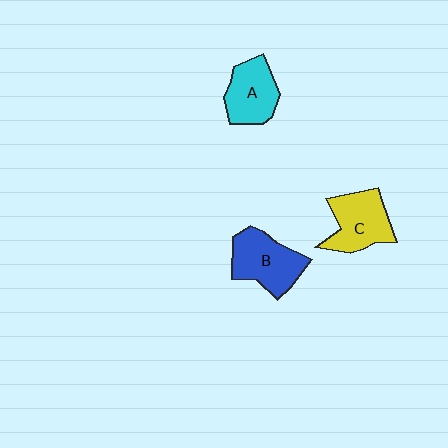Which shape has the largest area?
Shape B (blue).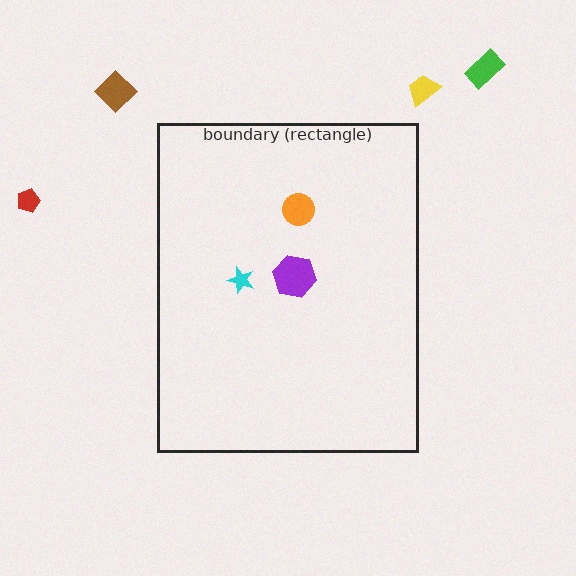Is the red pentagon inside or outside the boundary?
Outside.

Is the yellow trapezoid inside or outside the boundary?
Outside.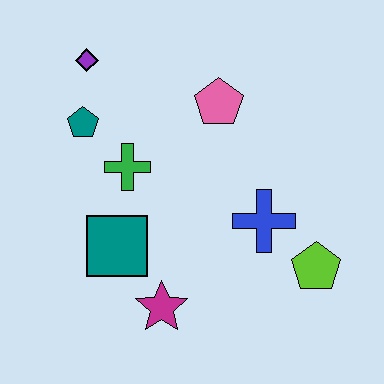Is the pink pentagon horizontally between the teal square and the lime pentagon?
Yes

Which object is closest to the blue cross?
The lime pentagon is closest to the blue cross.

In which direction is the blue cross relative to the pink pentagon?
The blue cross is below the pink pentagon.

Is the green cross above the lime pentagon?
Yes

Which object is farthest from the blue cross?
The purple diamond is farthest from the blue cross.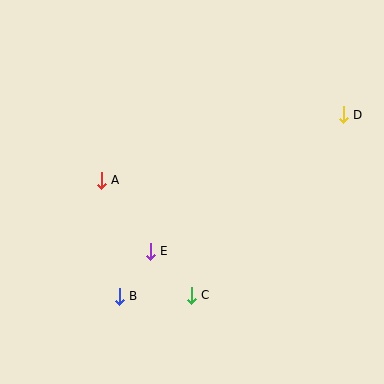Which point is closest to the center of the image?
Point E at (150, 251) is closest to the center.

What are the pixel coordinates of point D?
Point D is at (343, 115).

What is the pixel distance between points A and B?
The distance between A and B is 117 pixels.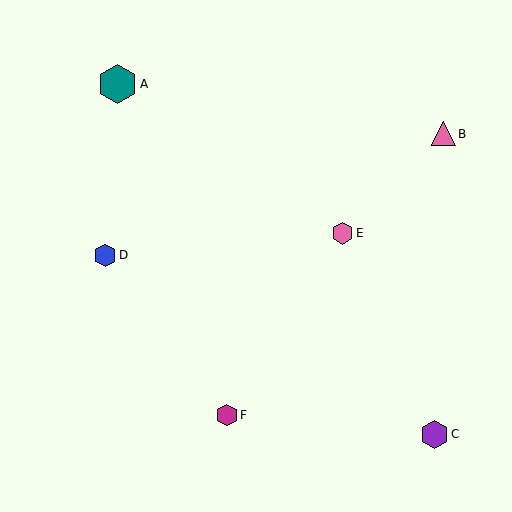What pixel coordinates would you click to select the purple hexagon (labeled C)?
Click at (434, 434) to select the purple hexagon C.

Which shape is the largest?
The teal hexagon (labeled A) is the largest.